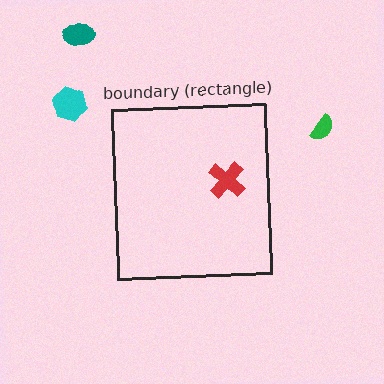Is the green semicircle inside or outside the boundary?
Outside.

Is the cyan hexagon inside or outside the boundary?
Outside.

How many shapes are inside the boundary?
1 inside, 3 outside.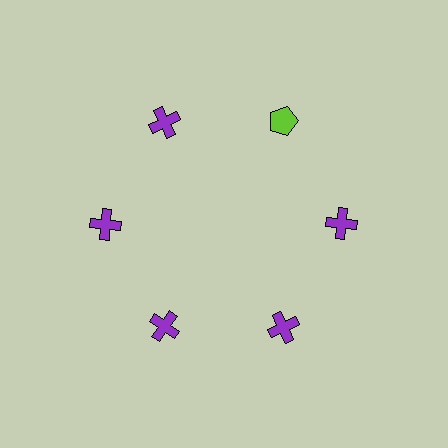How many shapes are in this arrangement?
There are 6 shapes arranged in a ring pattern.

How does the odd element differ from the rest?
It differs in both color (lime instead of purple) and shape (pentagon instead of cross).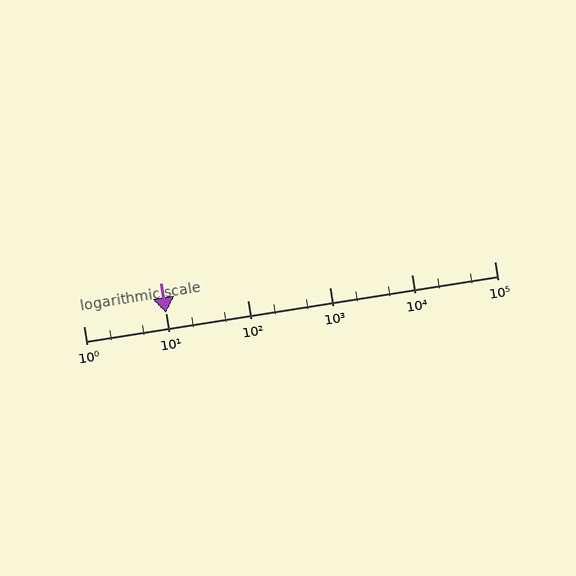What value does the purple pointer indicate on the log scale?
The pointer indicates approximately 10.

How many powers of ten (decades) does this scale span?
The scale spans 5 decades, from 1 to 100000.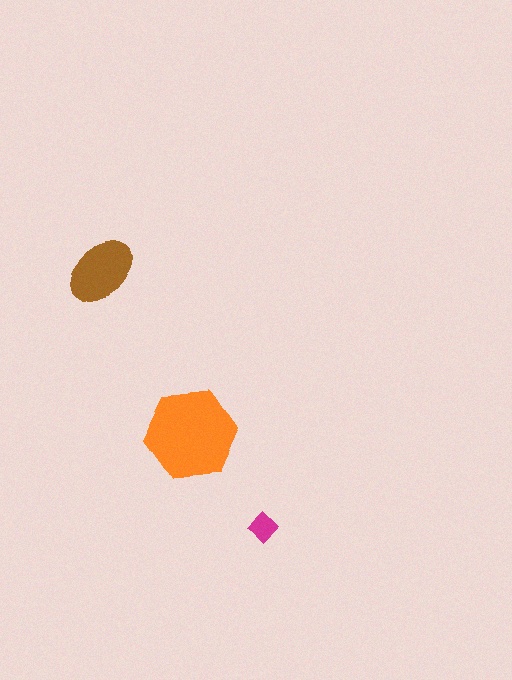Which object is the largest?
The orange hexagon.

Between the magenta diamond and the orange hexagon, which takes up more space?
The orange hexagon.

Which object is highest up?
The brown ellipse is topmost.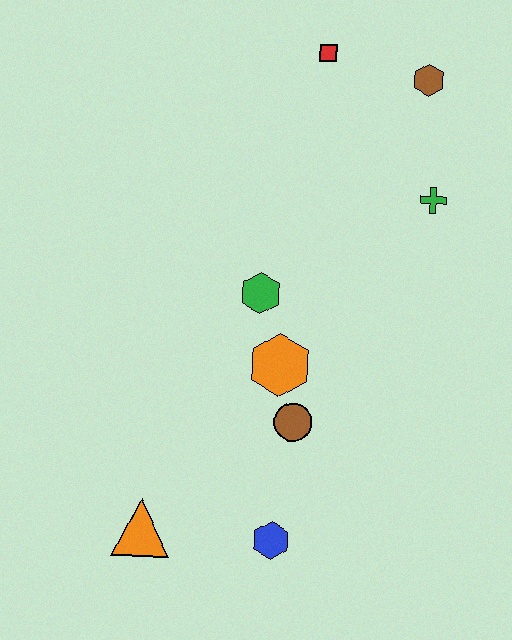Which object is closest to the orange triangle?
The blue hexagon is closest to the orange triangle.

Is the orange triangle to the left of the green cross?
Yes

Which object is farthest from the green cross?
The orange triangle is farthest from the green cross.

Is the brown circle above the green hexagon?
No